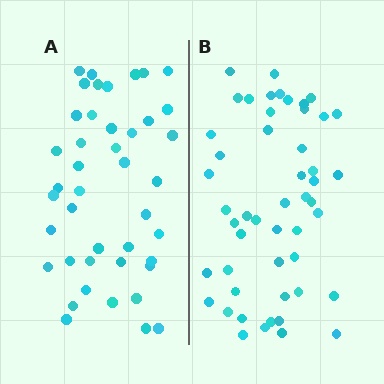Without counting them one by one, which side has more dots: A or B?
Region B (the right region) has more dots.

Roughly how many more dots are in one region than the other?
Region B has roughly 8 or so more dots than region A.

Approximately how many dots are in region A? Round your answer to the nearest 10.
About 40 dots. (The exact count is 43, which rounds to 40.)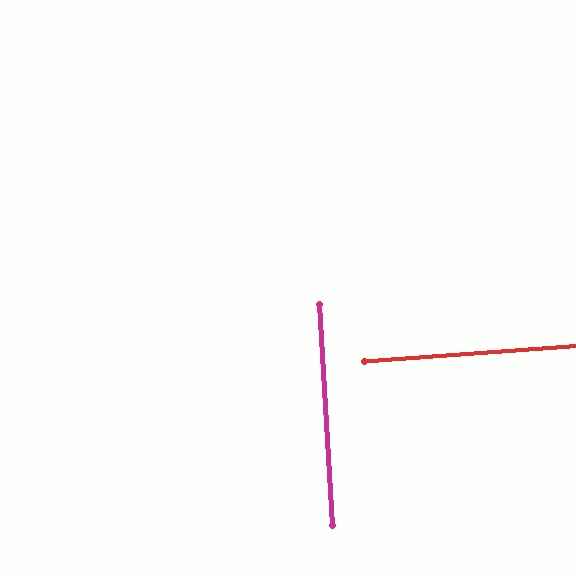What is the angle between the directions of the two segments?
Approximately 89 degrees.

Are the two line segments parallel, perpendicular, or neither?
Perpendicular — they meet at approximately 89°.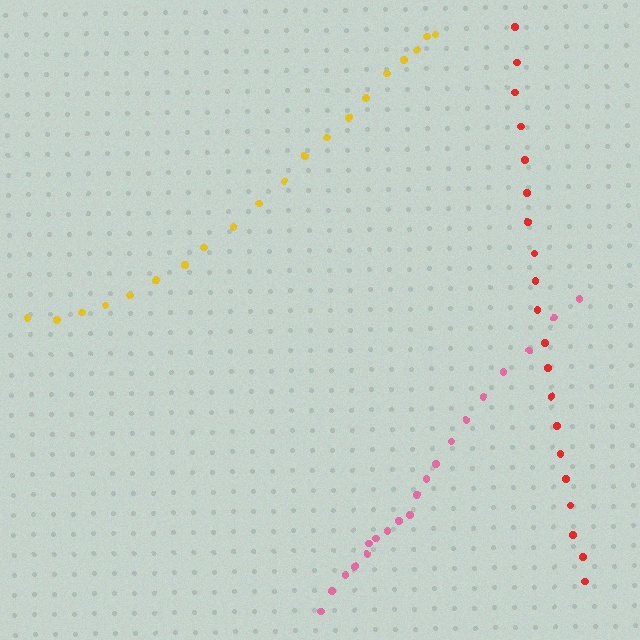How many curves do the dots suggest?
There are 3 distinct paths.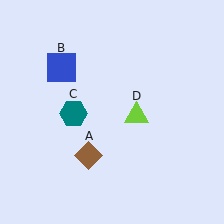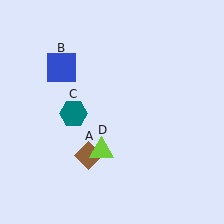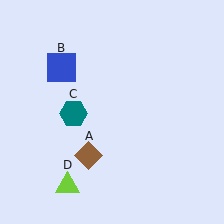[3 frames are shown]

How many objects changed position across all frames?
1 object changed position: lime triangle (object D).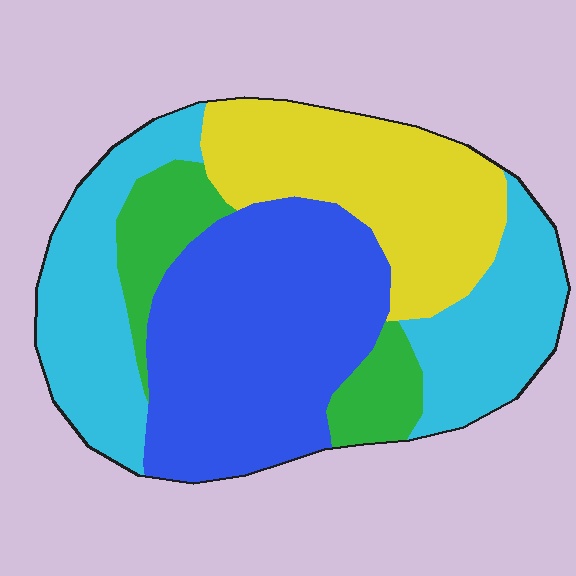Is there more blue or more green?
Blue.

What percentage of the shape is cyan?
Cyan takes up between a quarter and a half of the shape.